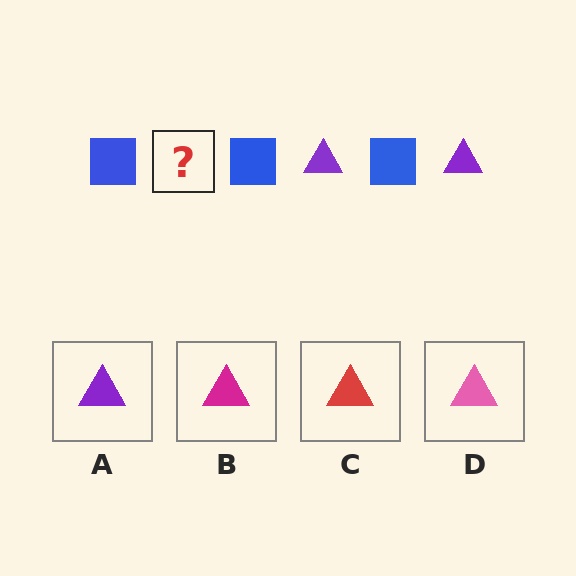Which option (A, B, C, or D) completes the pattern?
A.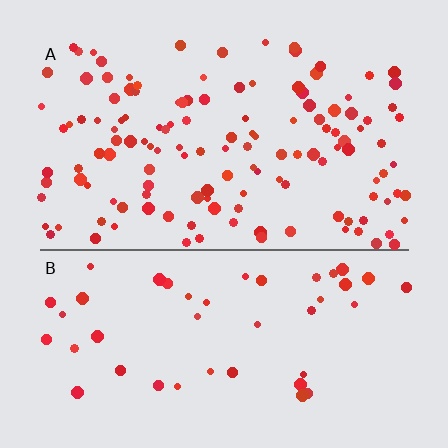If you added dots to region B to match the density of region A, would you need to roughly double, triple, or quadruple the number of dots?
Approximately triple.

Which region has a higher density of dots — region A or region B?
A (the top).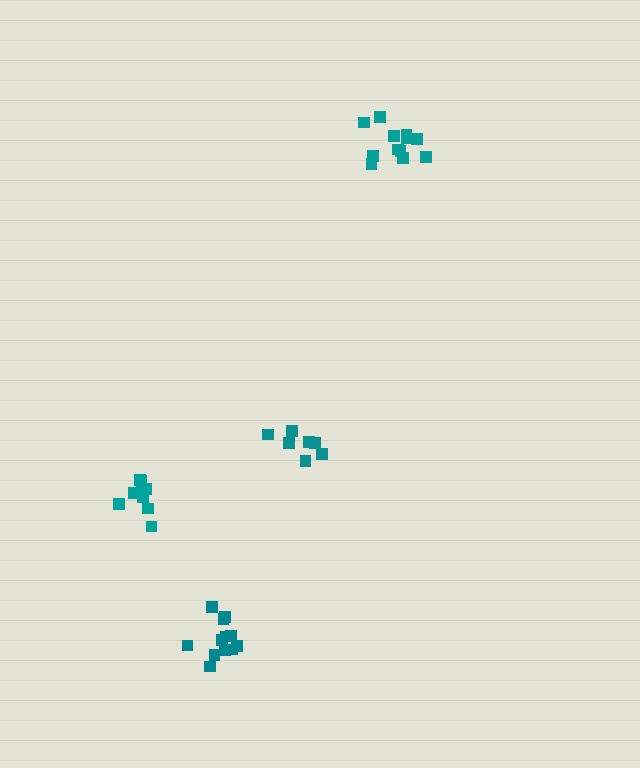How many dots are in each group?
Group 1: 8 dots, Group 2: 12 dots, Group 3: 12 dots, Group 4: 8 dots (40 total).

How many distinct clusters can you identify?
There are 4 distinct clusters.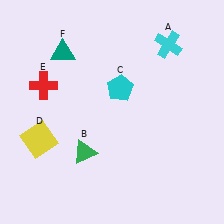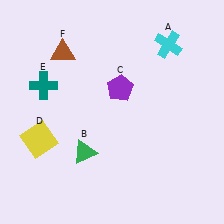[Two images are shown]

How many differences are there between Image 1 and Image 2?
There are 3 differences between the two images.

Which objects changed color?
C changed from cyan to purple. E changed from red to teal. F changed from teal to brown.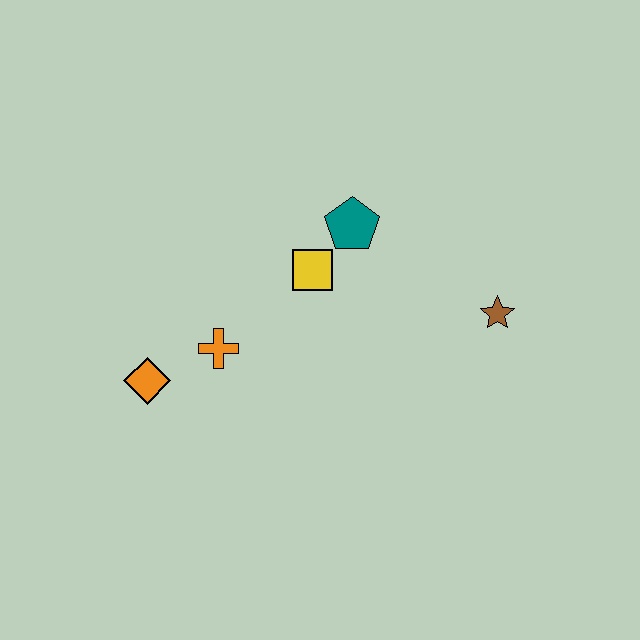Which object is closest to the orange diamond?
The orange cross is closest to the orange diamond.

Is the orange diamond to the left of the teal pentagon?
Yes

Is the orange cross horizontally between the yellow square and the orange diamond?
Yes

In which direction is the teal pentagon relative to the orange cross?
The teal pentagon is to the right of the orange cross.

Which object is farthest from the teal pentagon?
The orange diamond is farthest from the teal pentagon.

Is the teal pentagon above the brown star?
Yes